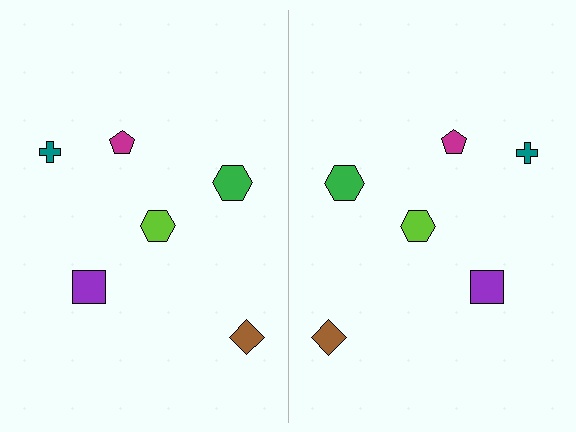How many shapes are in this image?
There are 12 shapes in this image.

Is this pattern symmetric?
Yes, this pattern has bilateral (reflection) symmetry.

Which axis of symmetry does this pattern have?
The pattern has a vertical axis of symmetry running through the center of the image.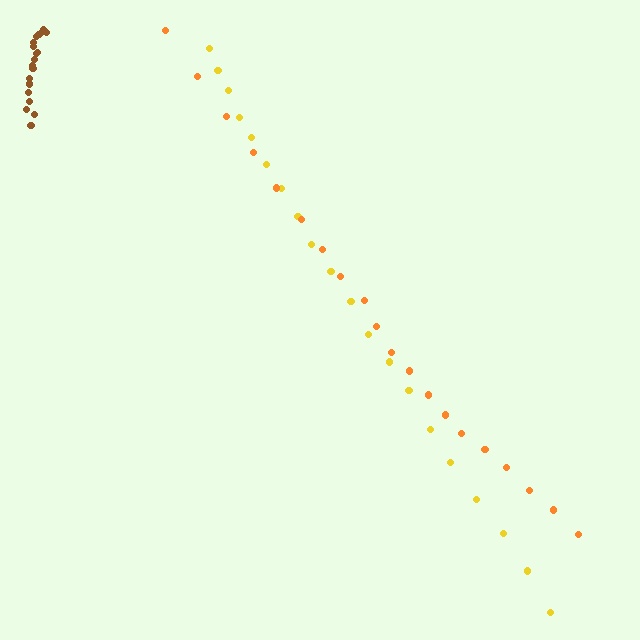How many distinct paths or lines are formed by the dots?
There are 3 distinct paths.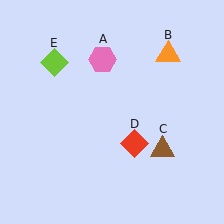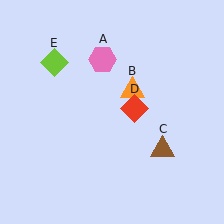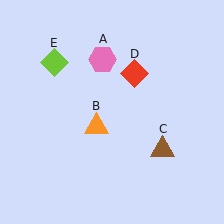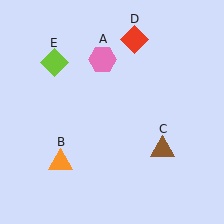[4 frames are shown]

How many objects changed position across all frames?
2 objects changed position: orange triangle (object B), red diamond (object D).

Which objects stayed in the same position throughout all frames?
Pink hexagon (object A) and brown triangle (object C) and lime diamond (object E) remained stationary.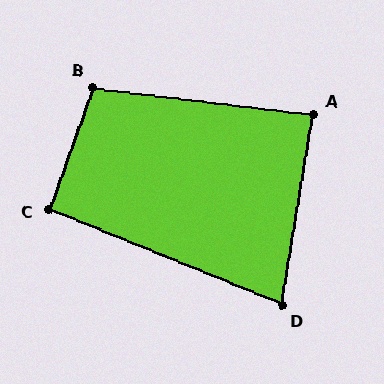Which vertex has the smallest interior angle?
D, at approximately 77 degrees.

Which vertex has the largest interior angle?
B, at approximately 103 degrees.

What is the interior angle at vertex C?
Approximately 93 degrees (approximately right).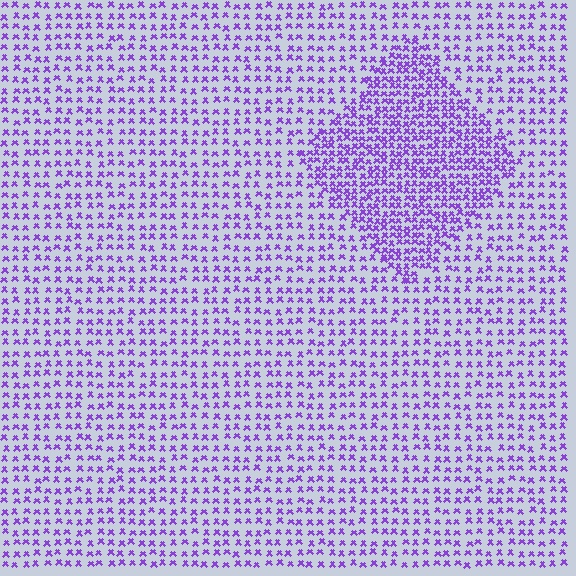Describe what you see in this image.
The image contains small purple elements arranged at two different densities. A diamond-shaped region is visible where the elements are more densely packed than the surrounding area.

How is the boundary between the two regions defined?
The boundary is defined by a change in element density (approximately 2.0x ratio). All elements are the same color, size, and shape.